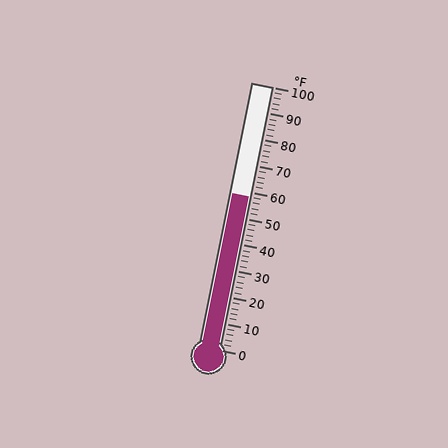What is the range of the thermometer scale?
The thermometer scale ranges from 0°F to 100°F.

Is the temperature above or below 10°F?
The temperature is above 10°F.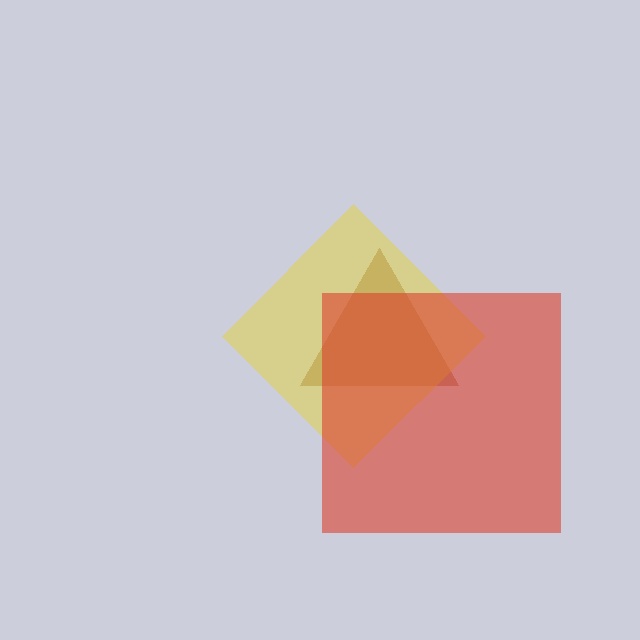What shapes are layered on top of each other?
The layered shapes are: a brown triangle, a yellow diamond, a red square.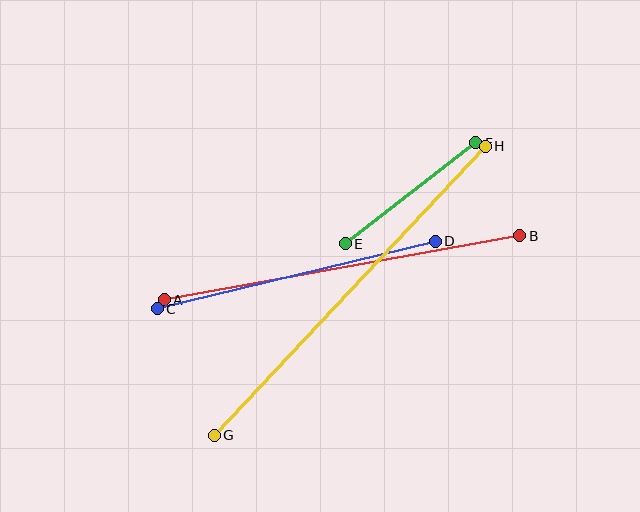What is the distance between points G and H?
The distance is approximately 396 pixels.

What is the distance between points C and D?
The distance is approximately 286 pixels.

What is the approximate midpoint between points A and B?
The midpoint is at approximately (342, 268) pixels.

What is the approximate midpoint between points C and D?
The midpoint is at approximately (296, 275) pixels.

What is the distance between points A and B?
The distance is approximately 361 pixels.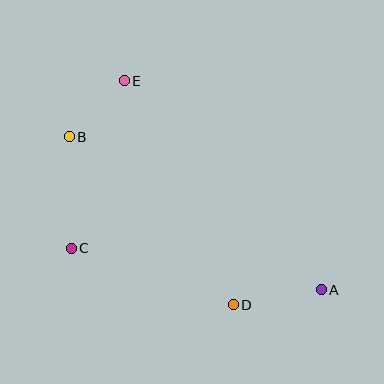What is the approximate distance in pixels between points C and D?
The distance between C and D is approximately 171 pixels.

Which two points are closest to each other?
Points B and E are closest to each other.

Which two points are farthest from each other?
Points A and B are farthest from each other.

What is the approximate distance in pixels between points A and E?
The distance between A and E is approximately 287 pixels.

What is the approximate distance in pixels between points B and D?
The distance between B and D is approximately 235 pixels.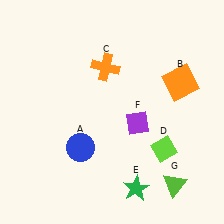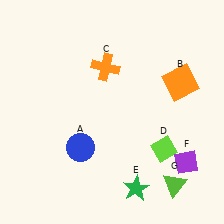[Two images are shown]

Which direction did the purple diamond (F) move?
The purple diamond (F) moved right.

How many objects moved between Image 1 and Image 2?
1 object moved between the two images.